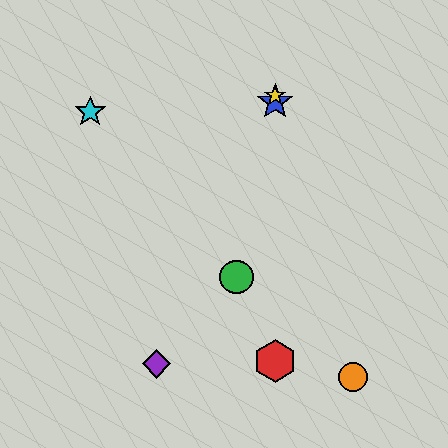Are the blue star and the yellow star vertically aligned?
Yes, both are at x≈275.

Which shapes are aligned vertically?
The red hexagon, the blue star, the yellow star are aligned vertically.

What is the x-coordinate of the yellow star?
The yellow star is at x≈275.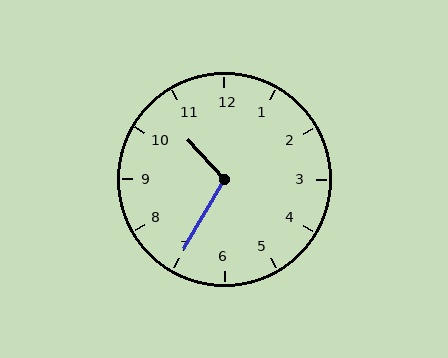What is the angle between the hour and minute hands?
Approximately 108 degrees.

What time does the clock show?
10:35.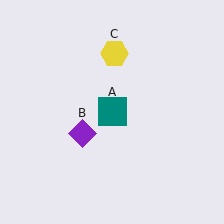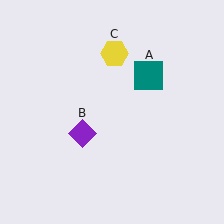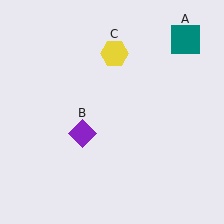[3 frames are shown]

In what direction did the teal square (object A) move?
The teal square (object A) moved up and to the right.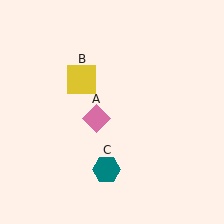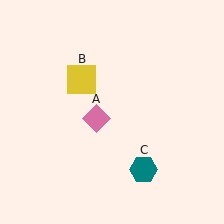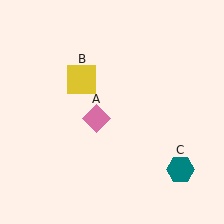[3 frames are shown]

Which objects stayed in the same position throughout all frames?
Pink diamond (object A) and yellow square (object B) remained stationary.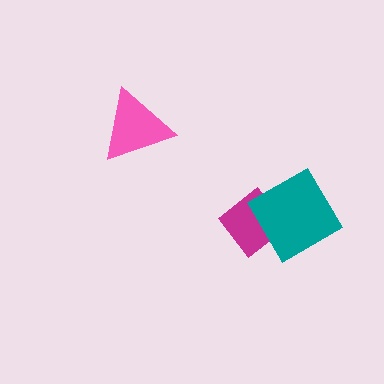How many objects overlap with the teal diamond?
1 object overlaps with the teal diamond.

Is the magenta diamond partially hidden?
Yes, it is partially covered by another shape.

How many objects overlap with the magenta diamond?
1 object overlaps with the magenta diamond.